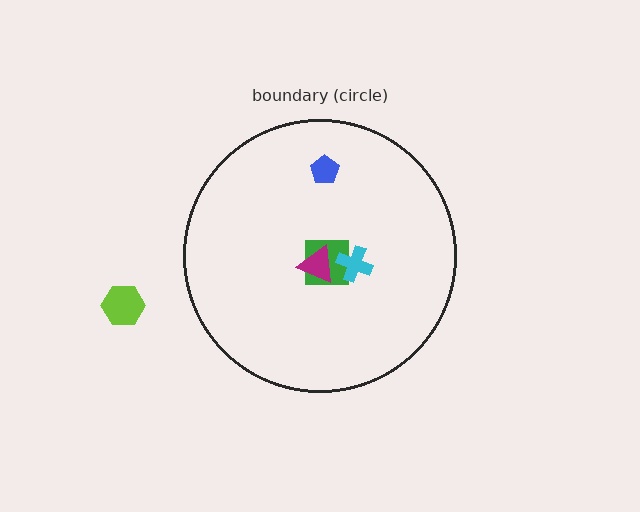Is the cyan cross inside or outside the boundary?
Inside.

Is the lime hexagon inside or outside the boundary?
Outside.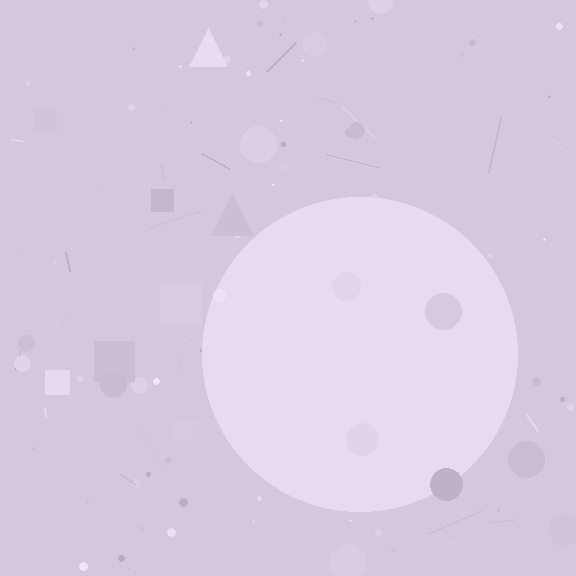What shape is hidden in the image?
A circle is hidden in the image.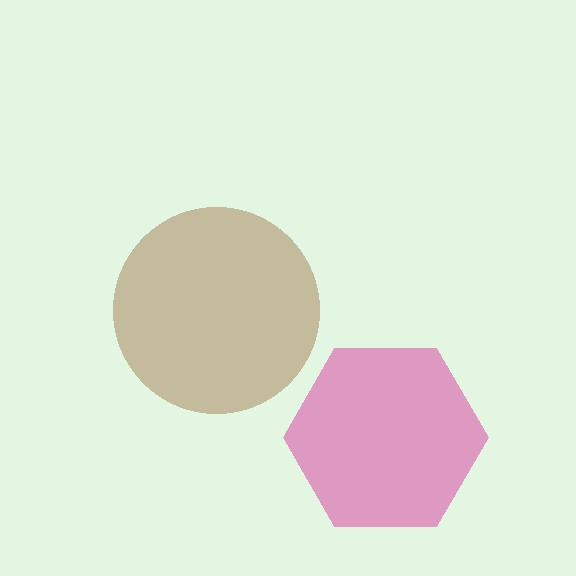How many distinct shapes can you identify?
There are 2 distinct shapes: a brown circle, a pink hexagon.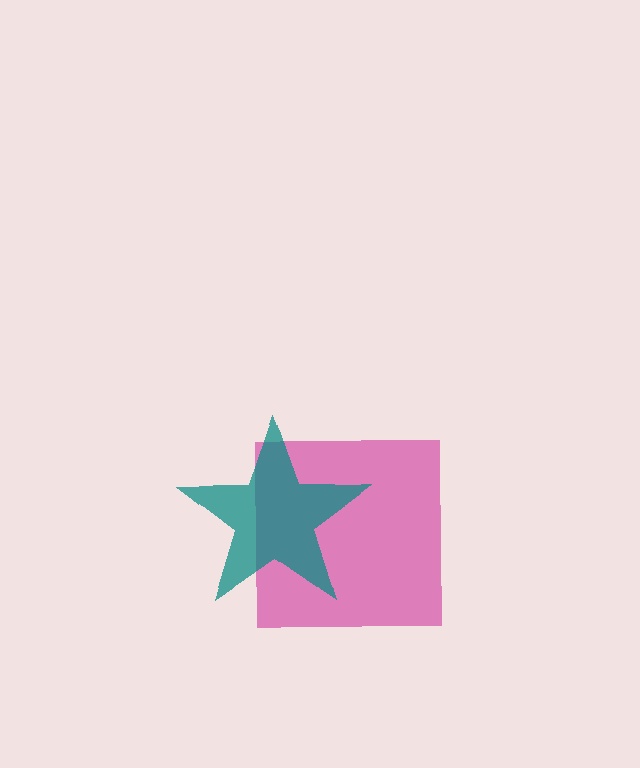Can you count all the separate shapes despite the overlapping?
Yes, there are 2 separate shapes.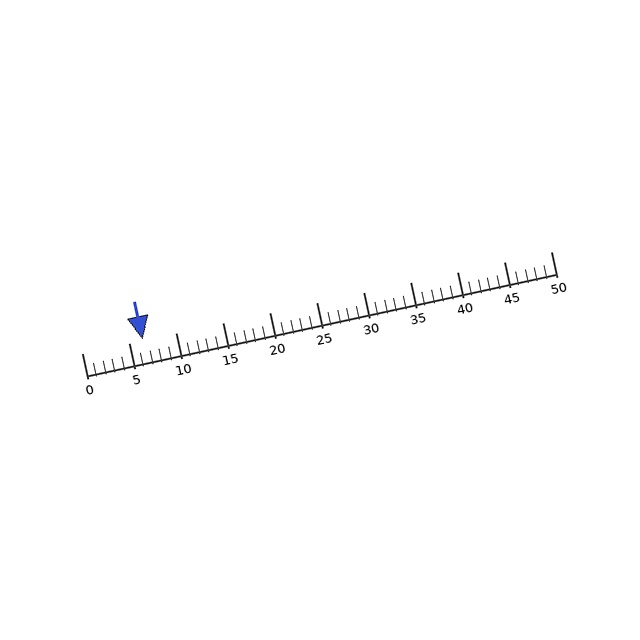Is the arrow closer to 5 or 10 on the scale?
The arrow is closer to 5.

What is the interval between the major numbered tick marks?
The major tick marks are spaced 5 units apart.